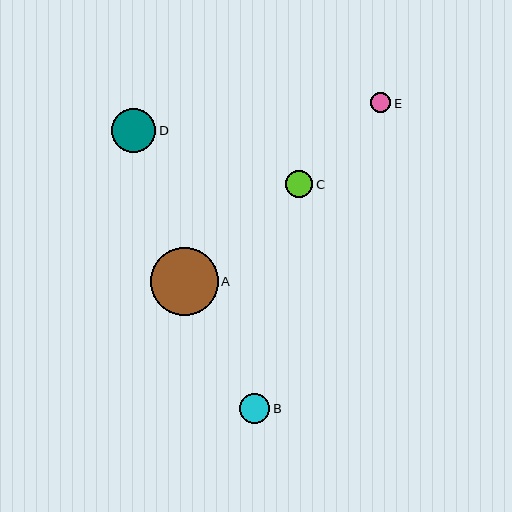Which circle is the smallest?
Circle E is the smallest with a size of approximately 20 pixels.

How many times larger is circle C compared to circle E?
Circle C is approximately 1.3 times the size of circle E.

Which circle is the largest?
Circle A is the largest with a size of approximately 67 pixels.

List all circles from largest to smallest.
From largest to smallest: A, D, B, C, E.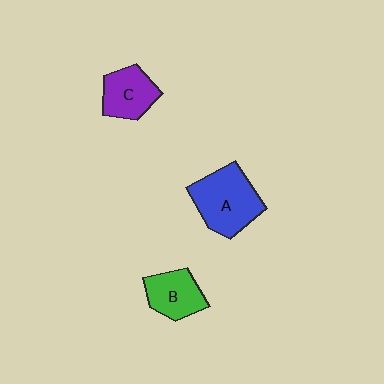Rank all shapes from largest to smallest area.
From largest to smallest: A (blue), C (purple), B (green).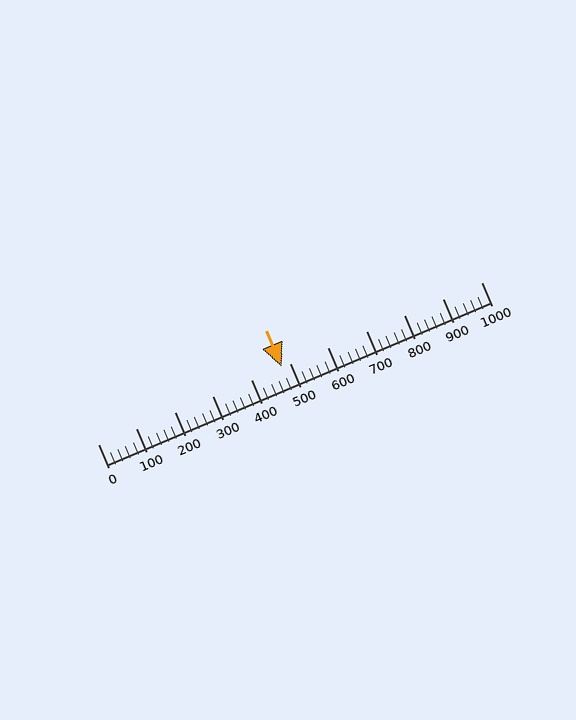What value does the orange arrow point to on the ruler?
The orange arrow points to approximately 480.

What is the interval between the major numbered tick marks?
The major tick marks are spaced 100 units apart.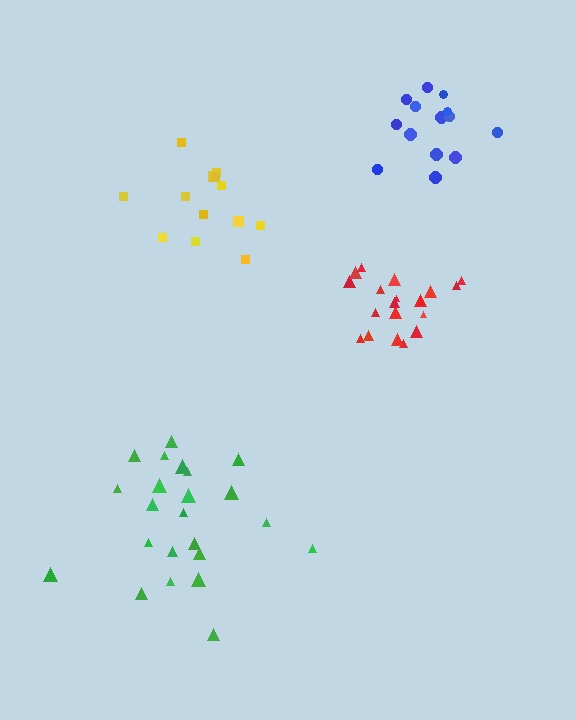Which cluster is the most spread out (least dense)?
Yellow.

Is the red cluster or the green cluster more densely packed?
Red.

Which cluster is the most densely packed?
Blue.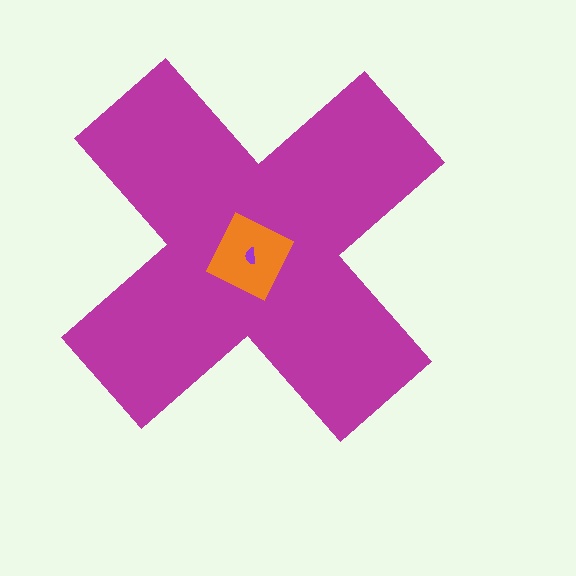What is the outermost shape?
The magenta cross.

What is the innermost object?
The purple semicircle.